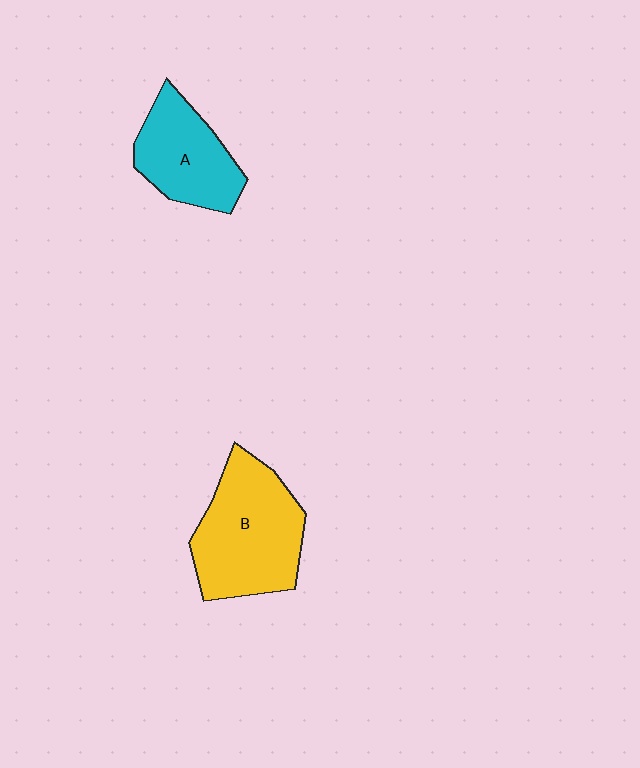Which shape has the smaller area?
Shape A (cyan).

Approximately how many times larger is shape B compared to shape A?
Approximately 1.4 times.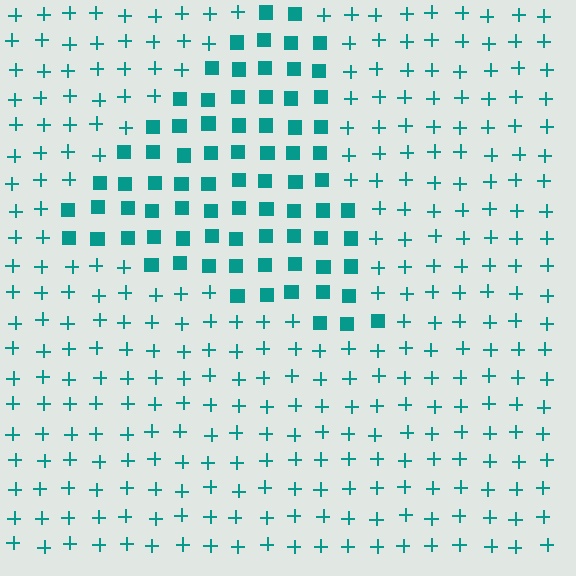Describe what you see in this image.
The image is filled with small teal elements arranged in a uniform grid. A triangle-shaped region contains squares, while the surrounding area contains plus signs. The boundary is defined purely by the change in element shape.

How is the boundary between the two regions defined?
The boundary is defined by a change in element shape: squares inside vs. plus signs outside. All elements share the same color and spacing.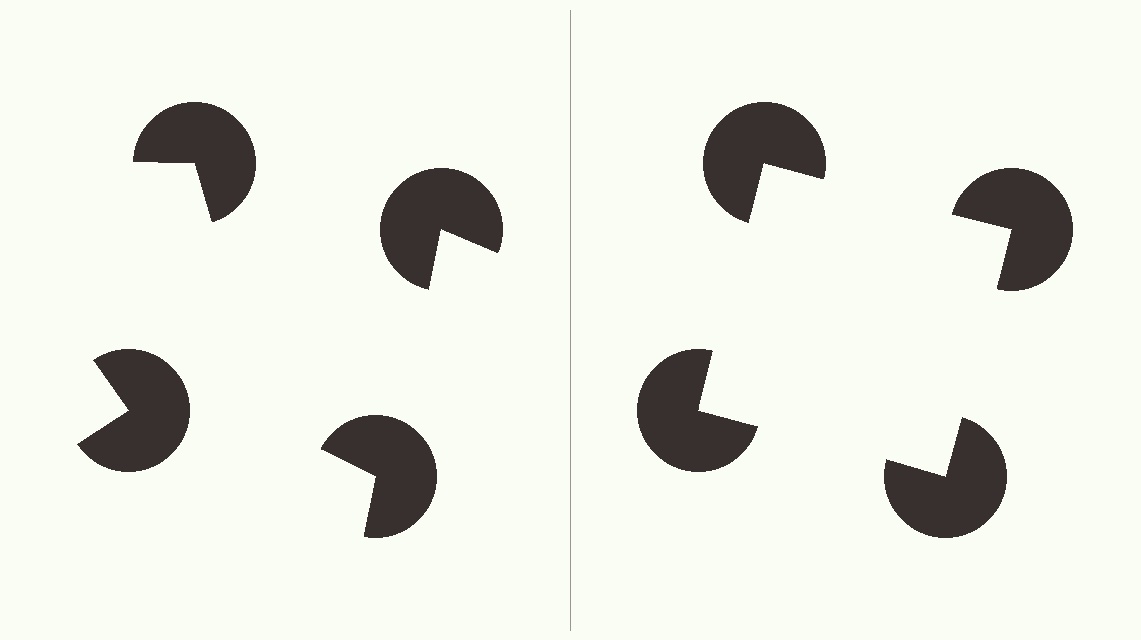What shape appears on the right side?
An illusory square.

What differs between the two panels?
The pac-man discs are positioned identically on both sides; only the wedge orientations differ. On the right they align to a square; on the left they are misaligned.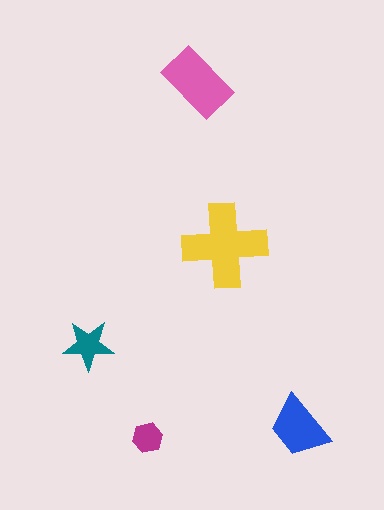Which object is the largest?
The yellow cross.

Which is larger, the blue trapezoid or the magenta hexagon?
The blue trapezoid.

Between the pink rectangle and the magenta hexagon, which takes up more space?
The pink rectangle.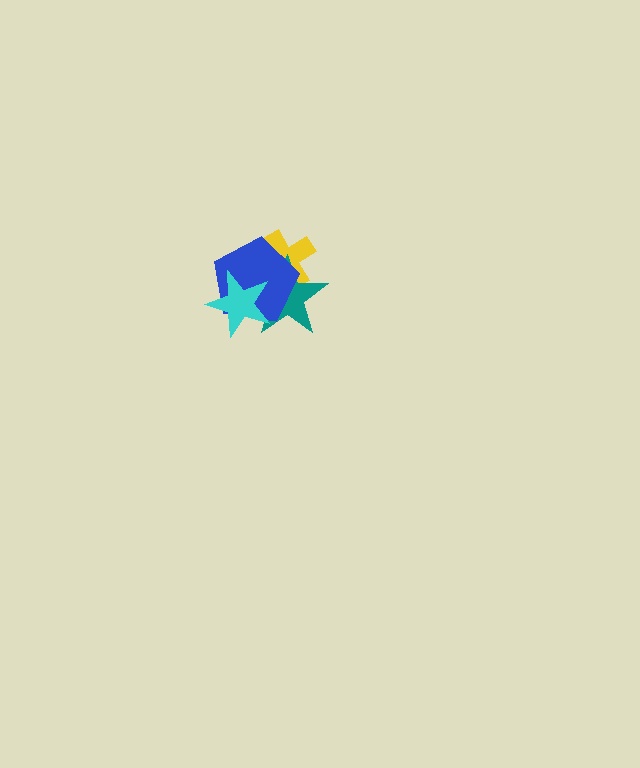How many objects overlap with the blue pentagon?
3 objects overlap with the blue pentagon.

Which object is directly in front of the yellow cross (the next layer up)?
The teal star is directly in front of the yellow cross.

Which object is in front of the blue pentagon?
The cyan star is in front of the blue pentagon.